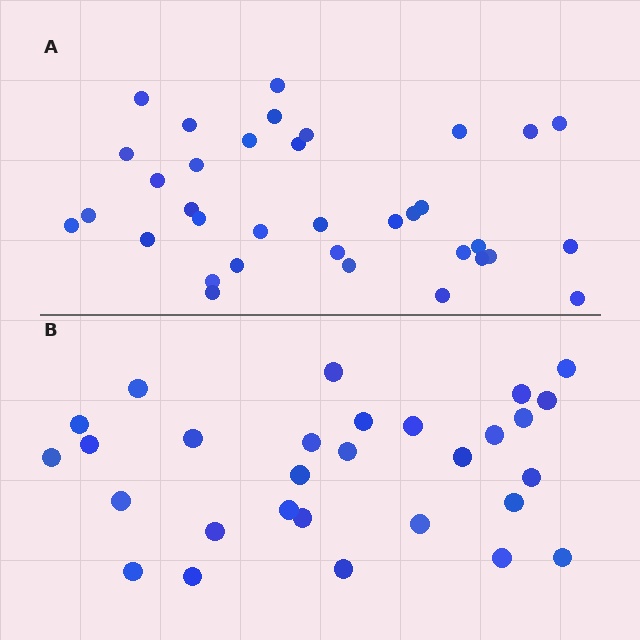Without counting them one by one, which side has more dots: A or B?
Region A (the top region) has more dots.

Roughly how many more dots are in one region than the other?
Region A has about 6 more dots than region B.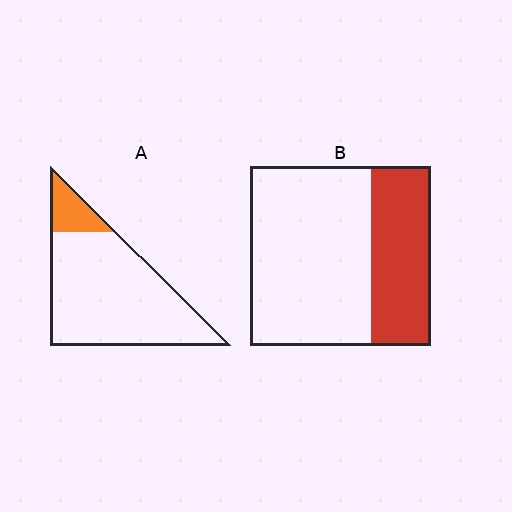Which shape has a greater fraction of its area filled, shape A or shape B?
Shape B.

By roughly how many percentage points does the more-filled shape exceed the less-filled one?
By roughly 20 percentage points (B over A).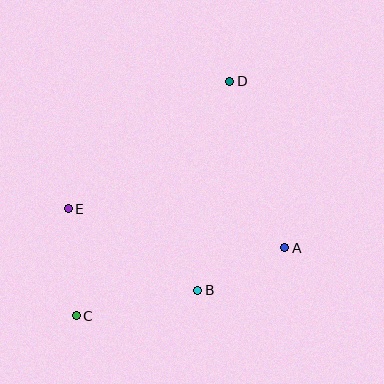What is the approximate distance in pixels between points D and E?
The distance between D and E is approximately 205 pixels.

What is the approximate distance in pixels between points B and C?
The distance between B and C is approximately 124 pixels.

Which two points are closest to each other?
Points A and B are closest to each other.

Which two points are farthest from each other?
Points C and D are farthest from each other.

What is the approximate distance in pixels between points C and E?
The distance between C and E is approximately 108 pixels.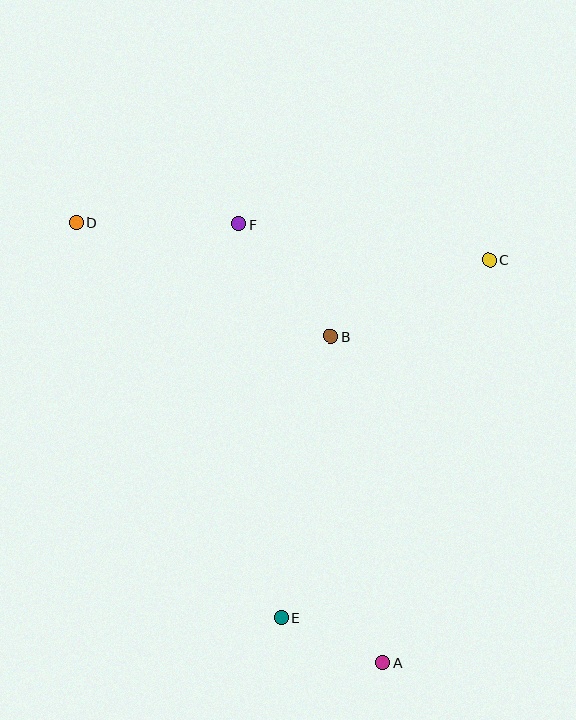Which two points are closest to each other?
Points A and E are closest to each other.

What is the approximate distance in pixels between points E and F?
The distance between E and F is approximately 396 pixels.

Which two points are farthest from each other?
Points A and D are farthest from each other.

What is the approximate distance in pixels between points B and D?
The distance between B and D is approximately 279 pixels.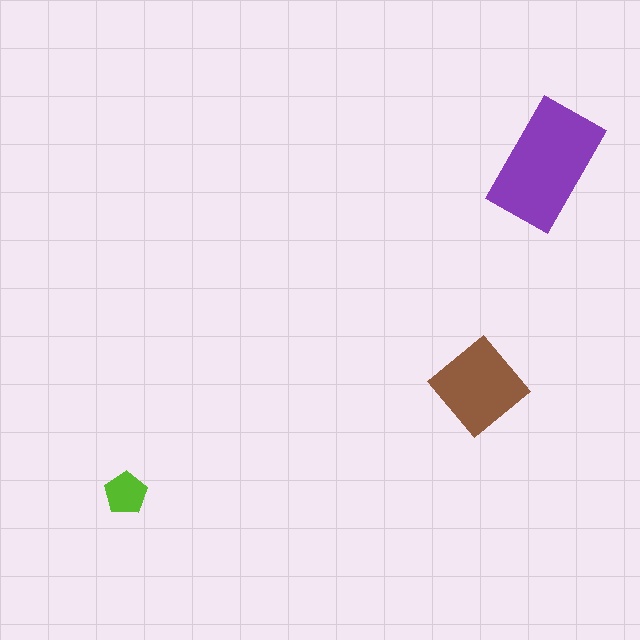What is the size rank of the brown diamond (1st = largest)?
2nd.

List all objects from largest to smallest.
The purple rectangle, the brown diamond, the lime pentagon.